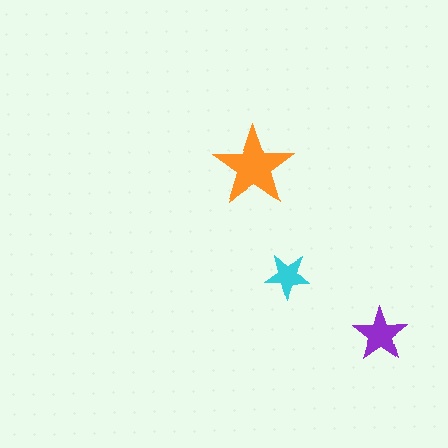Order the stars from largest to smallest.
the orange one, the purple one, the cyan one.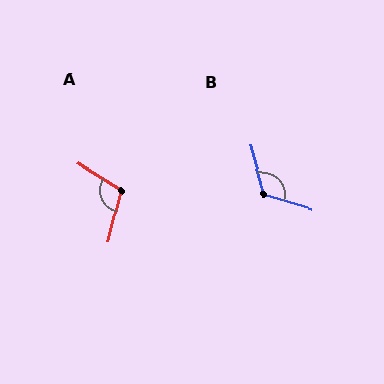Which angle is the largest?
B, at approximately 122 degrees.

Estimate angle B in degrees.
Approximately 122 degrees.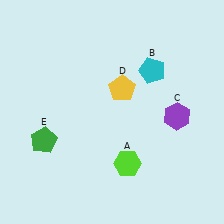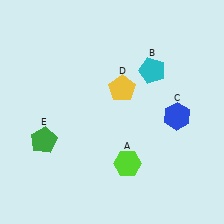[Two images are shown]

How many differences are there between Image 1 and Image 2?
There is 1 difference between the two images.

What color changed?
The hexagon (C) changed from purple in Image 1 to blue in Image 2.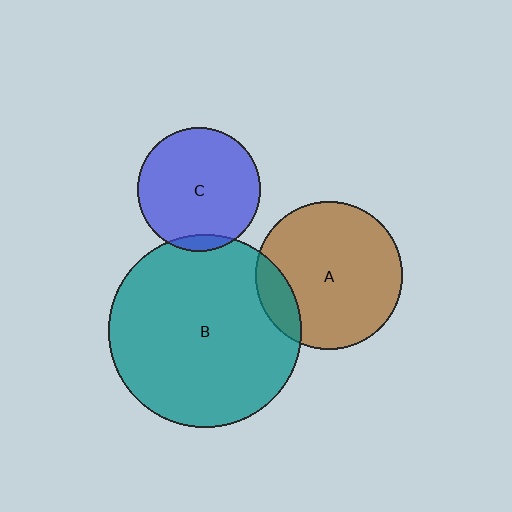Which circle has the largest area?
Circle B (teal).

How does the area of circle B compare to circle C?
Approximately 2.4 times.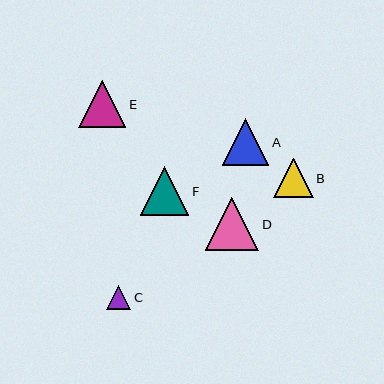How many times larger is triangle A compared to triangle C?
Triangle A is approximately 1.9 times the size of triangle C.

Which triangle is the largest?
Triangle D is the largest with a size of approximately 53 pixels.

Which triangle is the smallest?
Triangle C is the smallest with a size of approximately 25 pixels.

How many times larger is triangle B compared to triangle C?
Triangle B is approximately 1.6 times the size of triangle C.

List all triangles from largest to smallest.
From largest to smallest: D, F, E, A, B, C.